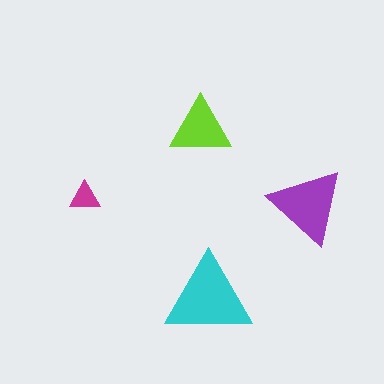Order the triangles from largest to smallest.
the cyan one, the purple one, the lime one, the magenta one.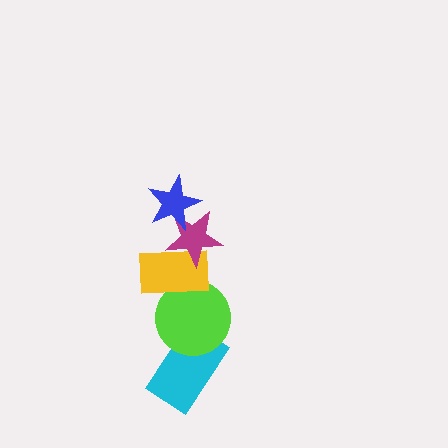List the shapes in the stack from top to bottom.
From top to bottom: the blue star, the magenta star, the yellow rectangle, the lime circle, the cyan rectangle.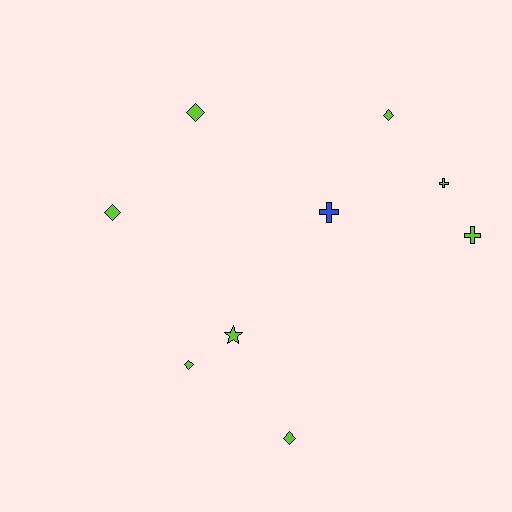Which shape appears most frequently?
Diamond, with 5 objects.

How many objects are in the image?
There are 9 objects.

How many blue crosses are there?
There is 1 blue cross.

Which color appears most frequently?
Lime, with 8 objects.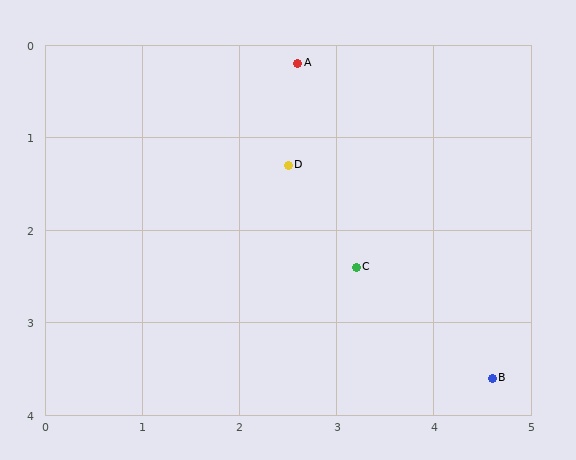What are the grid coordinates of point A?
Point A is at approximately (2.6, 0.2).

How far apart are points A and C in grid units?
Points A and C are about 2.3 grid units apart.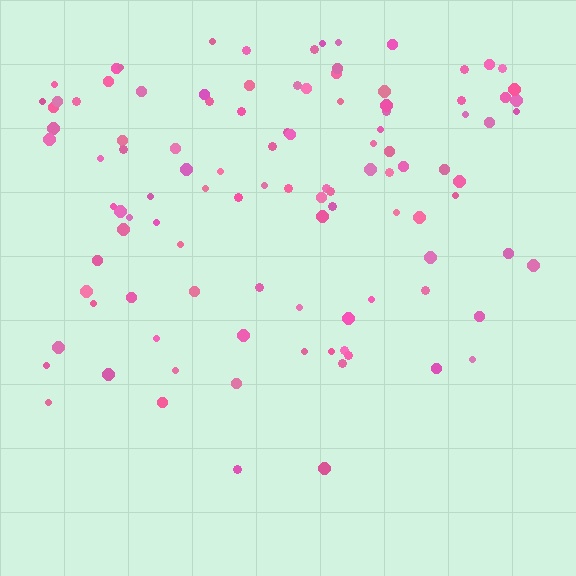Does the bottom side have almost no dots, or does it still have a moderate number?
Still a moderate number, just noticeably fewer than the top.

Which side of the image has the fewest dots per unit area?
The bottom.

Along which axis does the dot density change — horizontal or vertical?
Vertical.